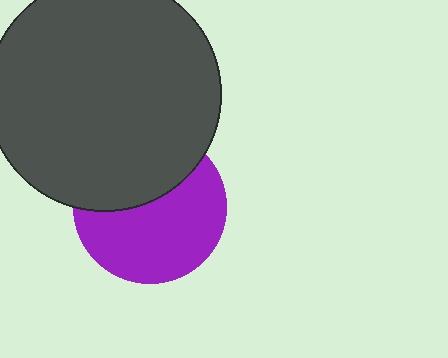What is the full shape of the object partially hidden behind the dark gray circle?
The partially hidden object is a purple circle.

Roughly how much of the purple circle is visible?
About half of it is visible (roughly 60%).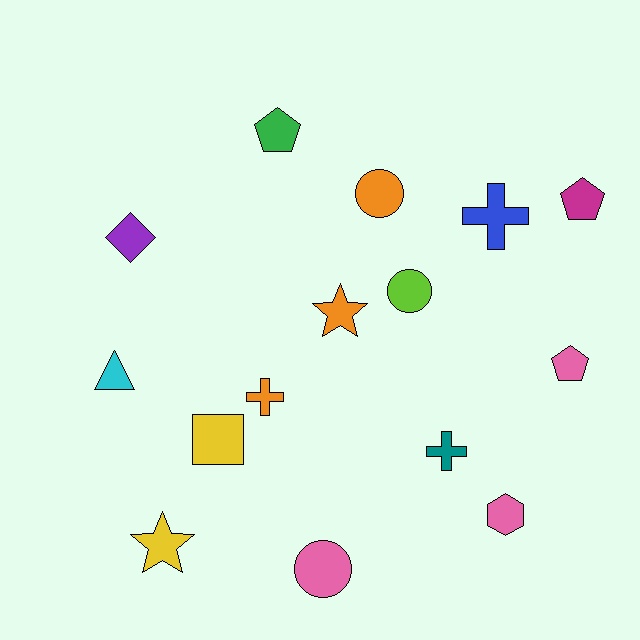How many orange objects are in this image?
There are 3 orange objects.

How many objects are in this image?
There are 15 objects.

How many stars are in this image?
There are 2 stars.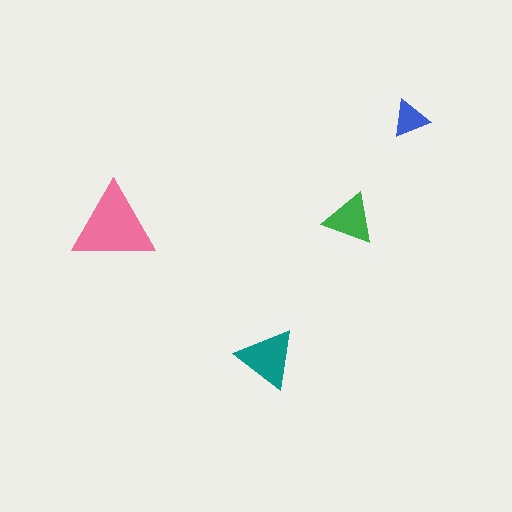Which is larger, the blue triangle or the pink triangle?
The pink one.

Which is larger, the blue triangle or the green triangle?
The green one.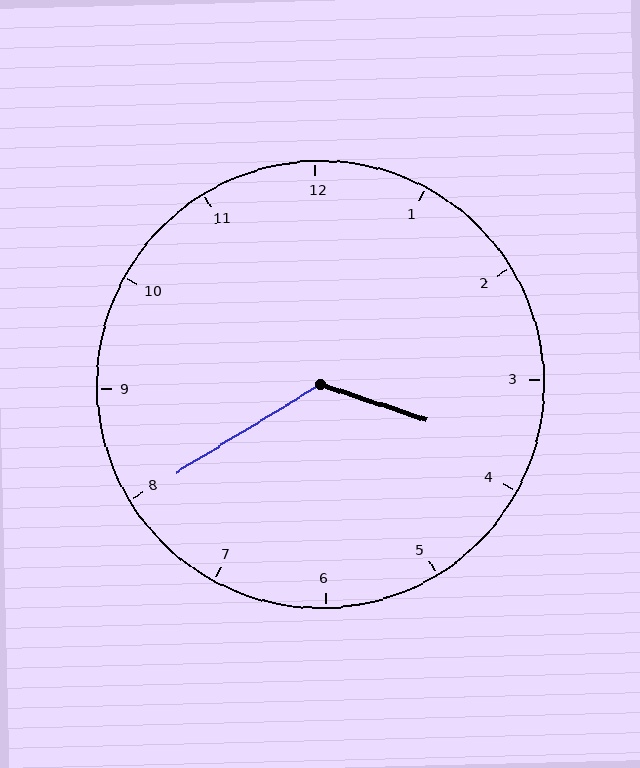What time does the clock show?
3:40.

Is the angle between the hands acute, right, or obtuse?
It is obtuse.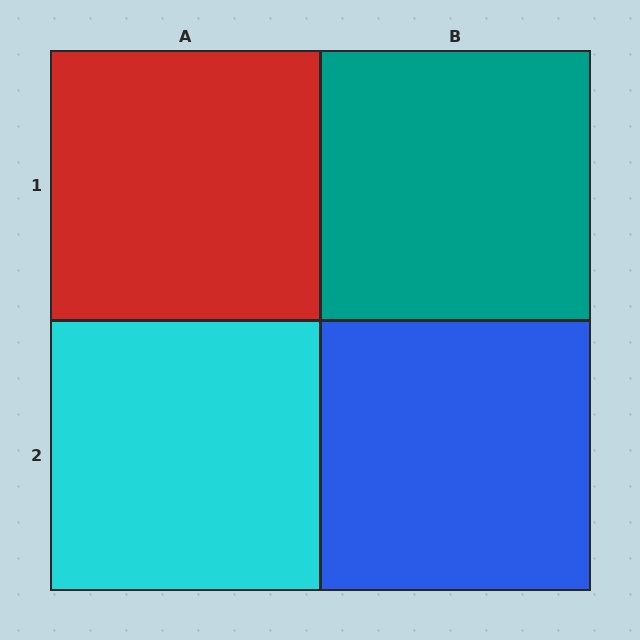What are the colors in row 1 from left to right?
Red, teal.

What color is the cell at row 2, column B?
Blue.